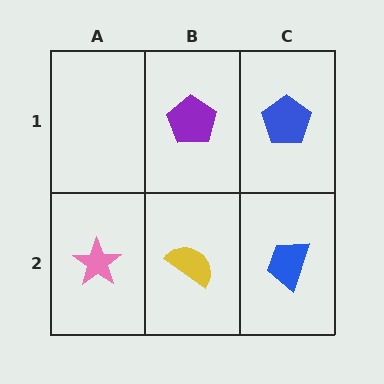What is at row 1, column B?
A purple pentagon.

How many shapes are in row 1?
2 shapes.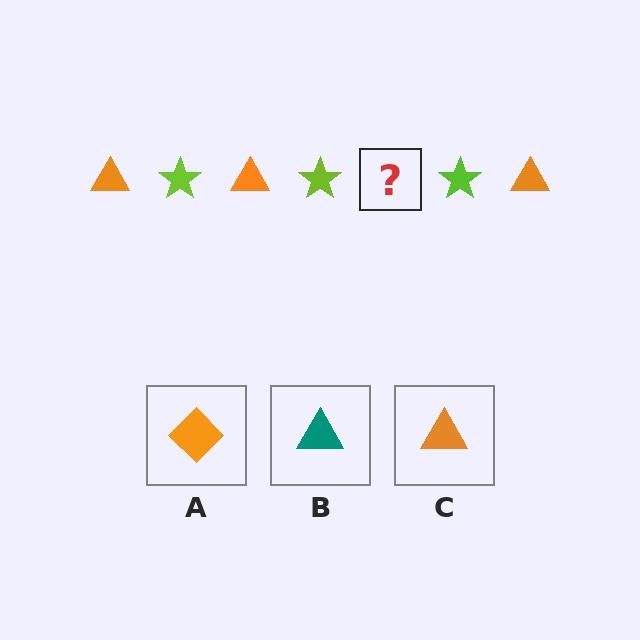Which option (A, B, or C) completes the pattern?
C.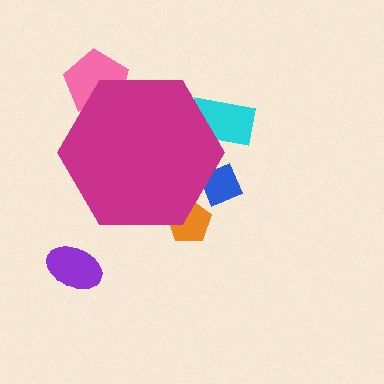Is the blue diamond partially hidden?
Yes, the blue diamond is partially hidden behind the magenta hexagon.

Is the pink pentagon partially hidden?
Yes, the pink pentagon is partially hidden behind the magenta hexagon.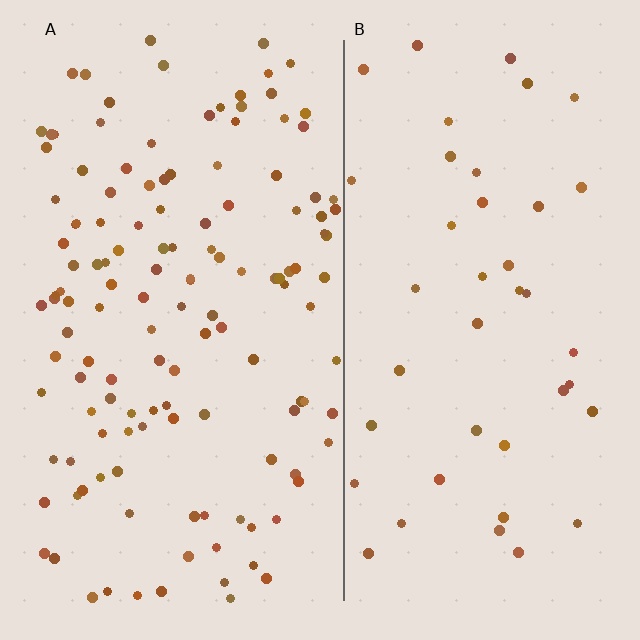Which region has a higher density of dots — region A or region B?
A (the left).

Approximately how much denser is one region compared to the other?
Approximately 3.2× — region A over region B.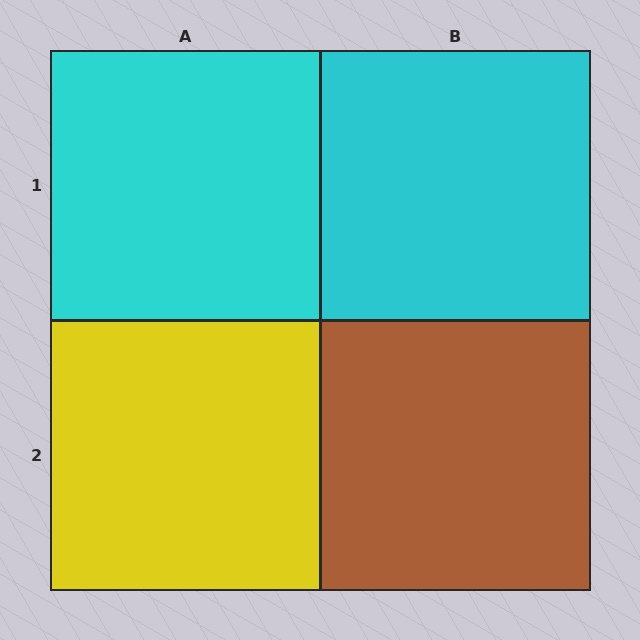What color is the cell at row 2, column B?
Brown.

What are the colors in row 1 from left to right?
Cyan, cyan.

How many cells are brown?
1 cell is brown.